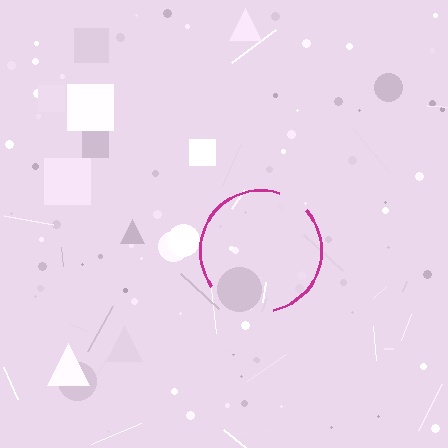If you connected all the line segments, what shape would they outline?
They would outline a circle.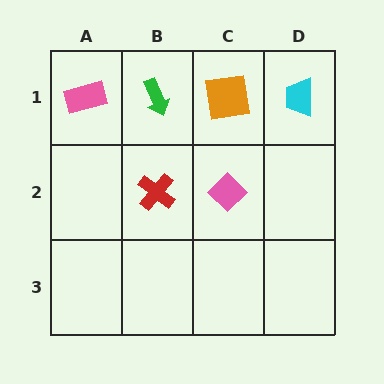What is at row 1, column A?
A pink rectangle.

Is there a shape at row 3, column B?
No, that cell is empty.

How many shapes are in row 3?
0 shapes.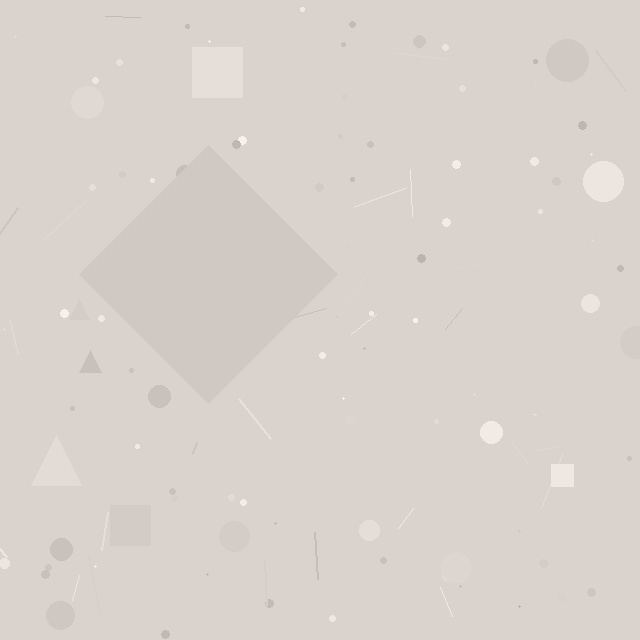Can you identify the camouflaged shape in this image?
The camouflaged shape is a diamond.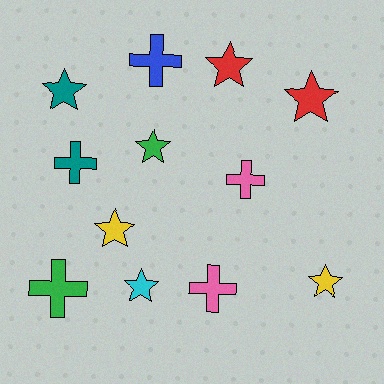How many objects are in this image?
There are 12 objects.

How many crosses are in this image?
There are 5 crosses.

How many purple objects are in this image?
There are no purple objects.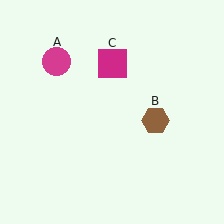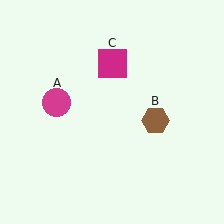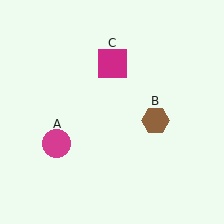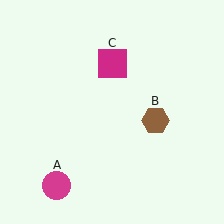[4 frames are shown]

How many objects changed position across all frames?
1 object changed position: magenta circle (object A).